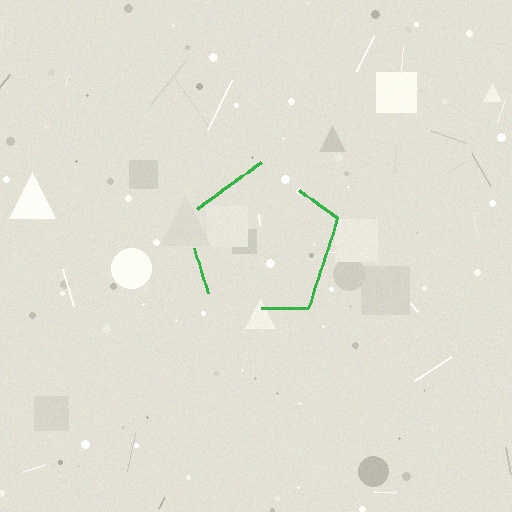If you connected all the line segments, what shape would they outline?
They would outline a pentagon.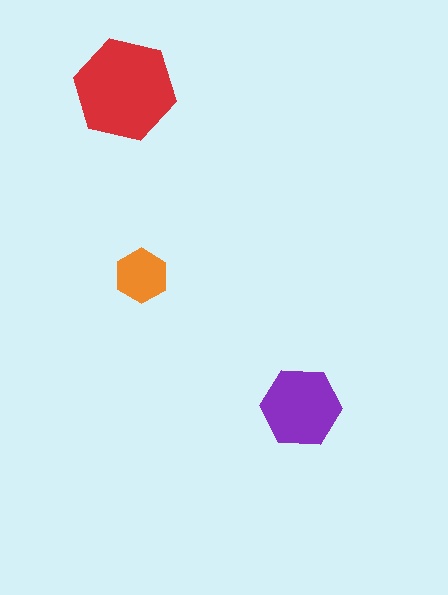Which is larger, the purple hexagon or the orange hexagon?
The purple one.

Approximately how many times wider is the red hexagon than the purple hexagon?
About 1.5 times wider.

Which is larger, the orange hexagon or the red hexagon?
The red one.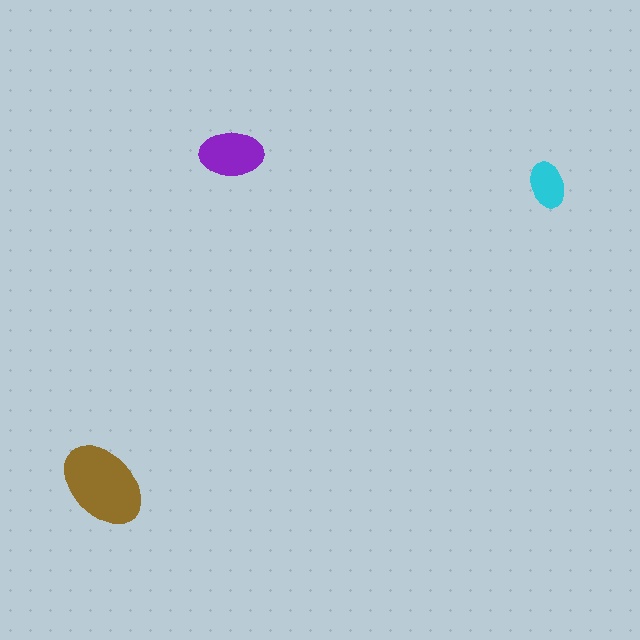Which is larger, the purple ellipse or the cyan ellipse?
The purple one.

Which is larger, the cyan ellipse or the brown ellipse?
The brown one.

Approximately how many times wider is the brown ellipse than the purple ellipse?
About 1.5 times wider.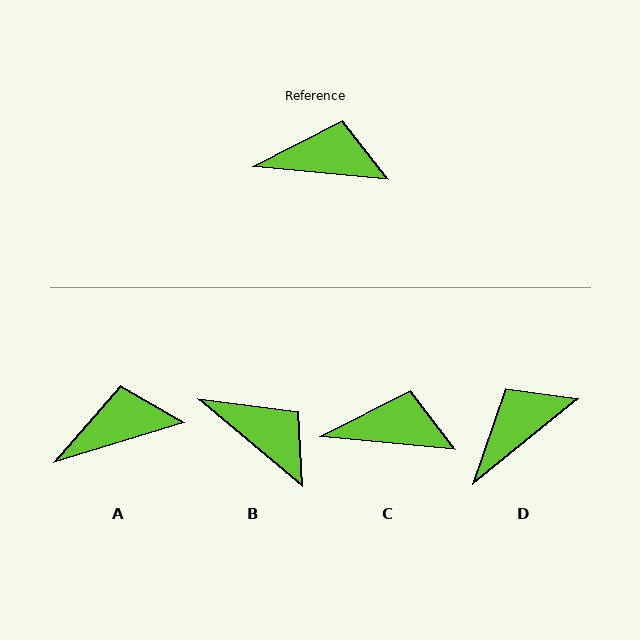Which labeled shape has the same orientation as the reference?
C.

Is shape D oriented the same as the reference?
No, it is off by about 44 degrees.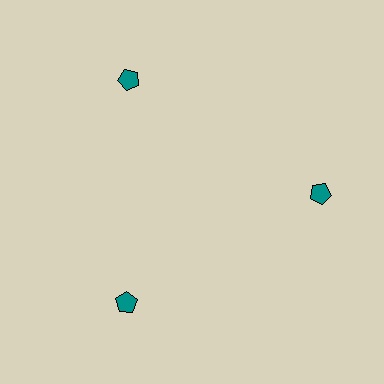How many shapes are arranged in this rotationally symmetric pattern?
There are 3 shapes, arranged in 3 groups of 1.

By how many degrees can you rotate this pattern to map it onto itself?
The pattern maps onto itself every 120 degrees of rotation.